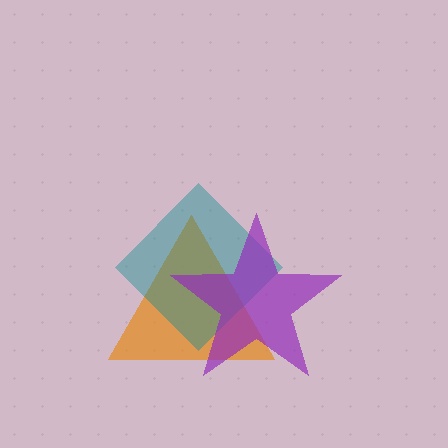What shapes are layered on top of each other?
The layered shapes are: an orange triangle, a teal diamond, a purple star.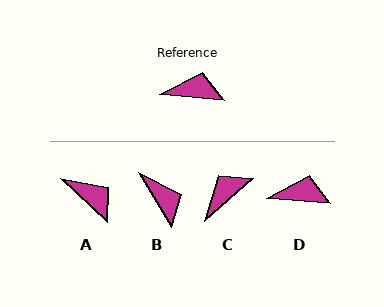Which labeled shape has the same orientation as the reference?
D.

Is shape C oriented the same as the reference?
No, it is off by about 46 degrees.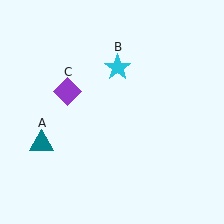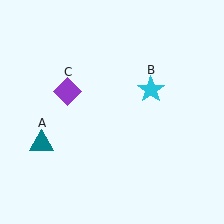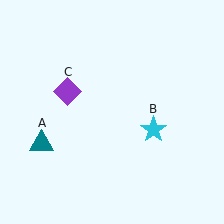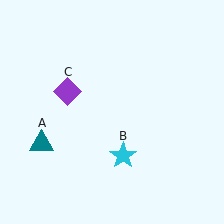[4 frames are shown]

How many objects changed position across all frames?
1 object changed position: cyan star (object B).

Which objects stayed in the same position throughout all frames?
Teal triangle (object A) and purple diamond (object C) remained stationary.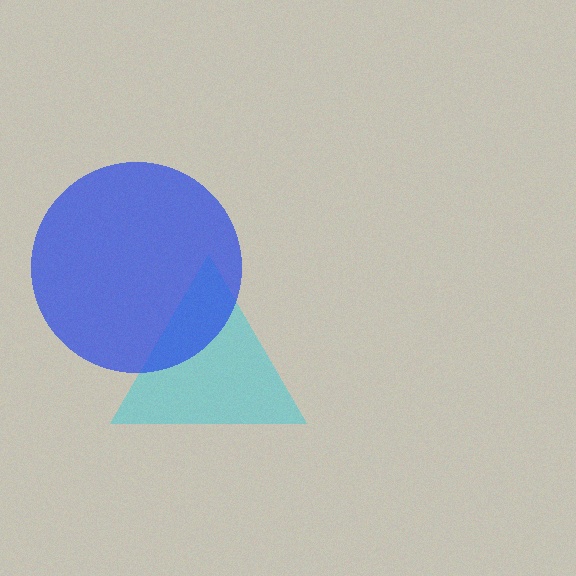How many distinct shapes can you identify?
There are 2 distinct shapes: a cyan triangle, a blue circle.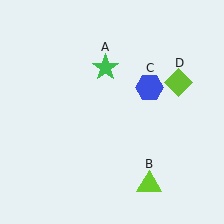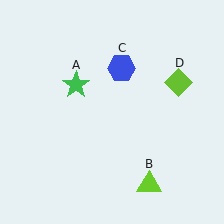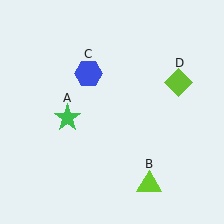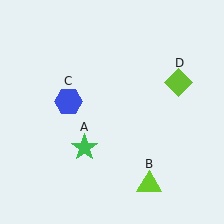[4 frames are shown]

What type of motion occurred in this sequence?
The green star (object A), blue hexagon (object C) rotated counterclockwise around the center of the scene.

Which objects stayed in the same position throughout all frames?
Lime triangle (object B) and lime diamond (object D) remained stationary.